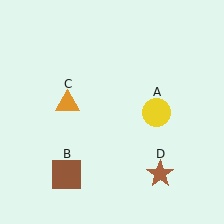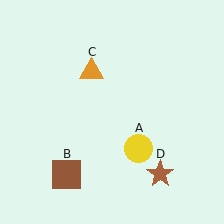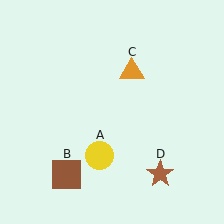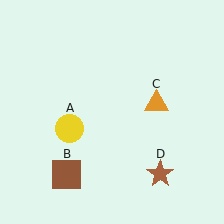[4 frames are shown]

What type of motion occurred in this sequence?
The yellow circle (object A), orange triangle (object C) rotated clockwise around the center of the scene.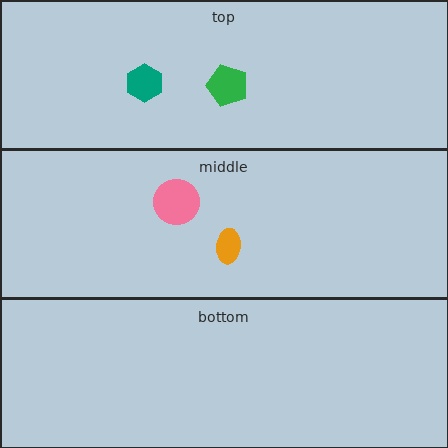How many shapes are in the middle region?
2.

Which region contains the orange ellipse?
The middle region.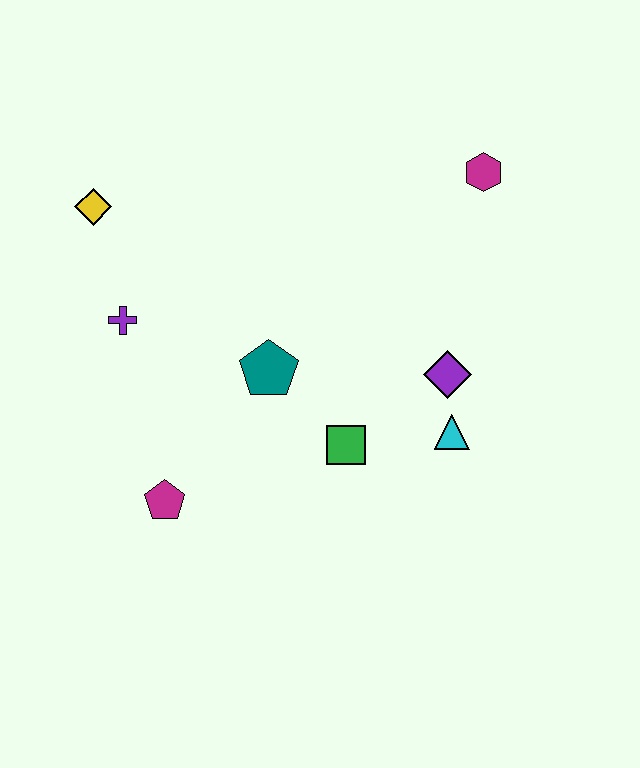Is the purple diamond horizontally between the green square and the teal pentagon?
No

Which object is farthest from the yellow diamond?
The cyan triangle is farthest from the yellow diamond.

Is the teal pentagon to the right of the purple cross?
Yes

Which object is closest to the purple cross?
The yellow diamond is closest to the purple cross.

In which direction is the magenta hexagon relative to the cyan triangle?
The magenta hexagon is above the cyan triangle.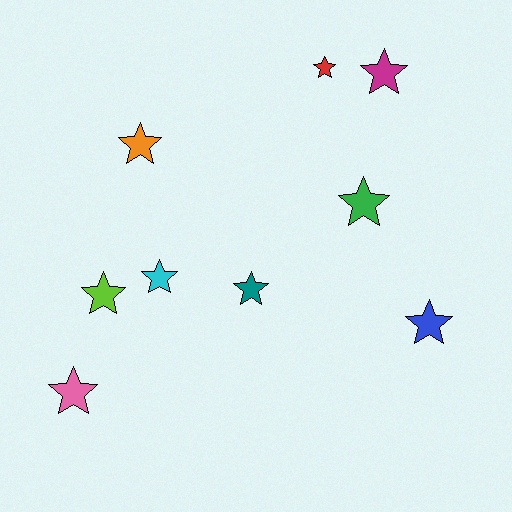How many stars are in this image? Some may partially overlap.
There are 9 stars.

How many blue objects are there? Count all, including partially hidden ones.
There is 1 blue object.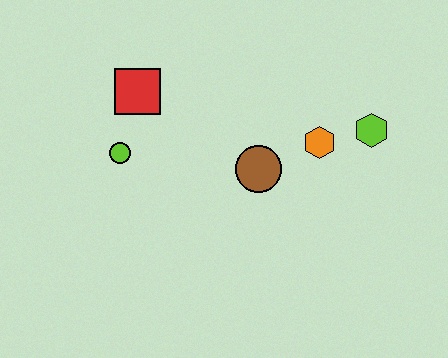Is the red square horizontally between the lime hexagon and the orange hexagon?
No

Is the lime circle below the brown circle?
No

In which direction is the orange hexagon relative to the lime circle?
The orange hexagon is to the right of the lime circle.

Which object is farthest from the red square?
The lime hexagon is farthest from the red square.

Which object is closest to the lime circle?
The red square is closest to the lime circle.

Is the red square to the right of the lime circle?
Yes